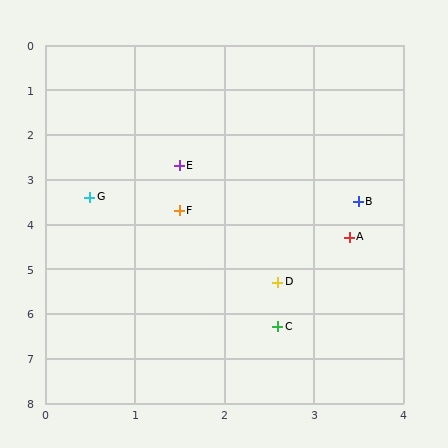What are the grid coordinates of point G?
Point G is at approximately (0.5, 3.4).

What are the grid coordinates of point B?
Point B is at approximately (3.5, 3.5).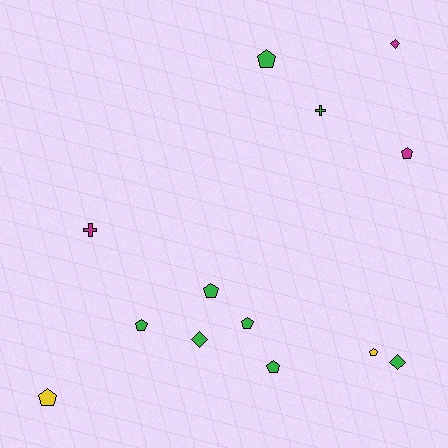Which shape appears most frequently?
Pentagon, with 8 objects.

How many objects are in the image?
There are 13 objects.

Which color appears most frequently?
Green, with 8 objects.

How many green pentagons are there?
There are 5 green pentagons.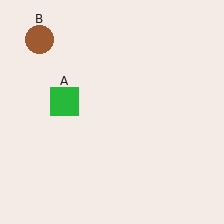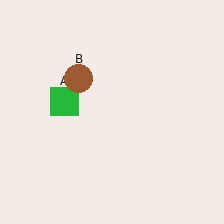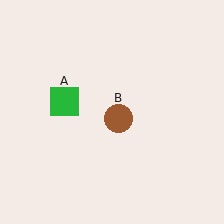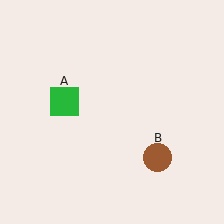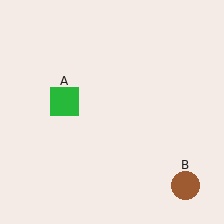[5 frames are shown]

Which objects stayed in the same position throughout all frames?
Green square (object A) remained stationary.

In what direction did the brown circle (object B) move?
The brown circle (object B) moved down and to the right.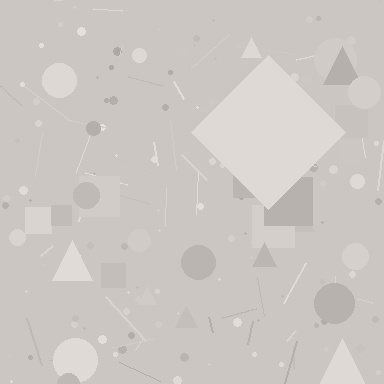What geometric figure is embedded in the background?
A diamond is embedded in the background.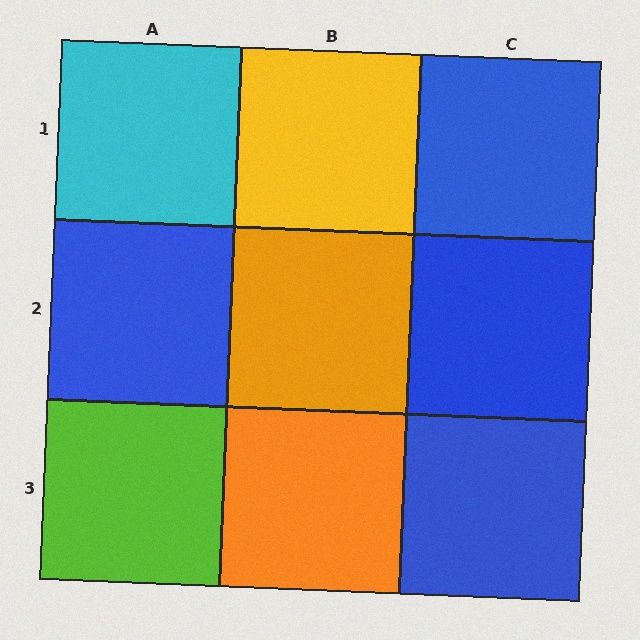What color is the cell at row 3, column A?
Lime.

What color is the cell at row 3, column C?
Blue.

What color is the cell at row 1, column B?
Yellow.